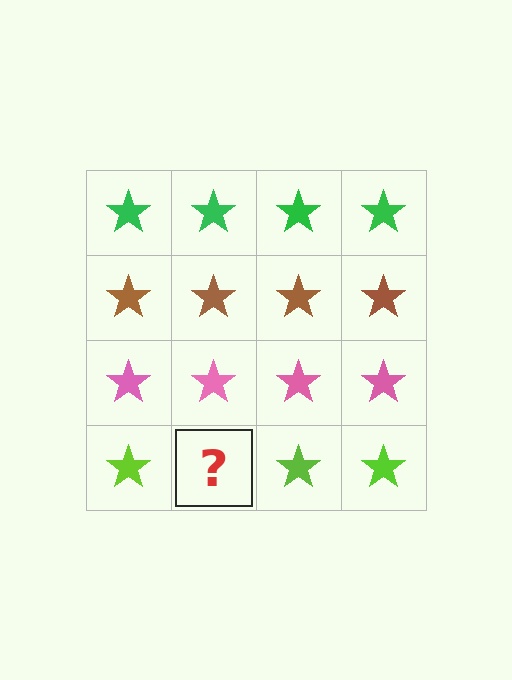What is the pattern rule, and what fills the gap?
The rule is that each row has a consistent color. The gap should be filled with a lime star.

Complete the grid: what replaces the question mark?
The question mark should be replaced with a lime star.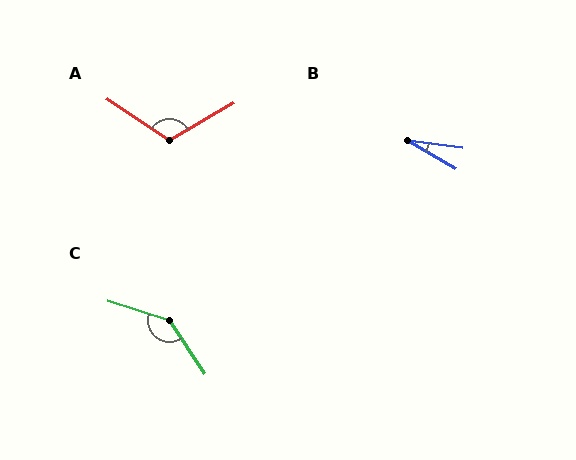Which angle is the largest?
C, at approximately 141 degrees.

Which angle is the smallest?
B, at approximately 23 degrees.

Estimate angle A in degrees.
Approximately 116 degrees.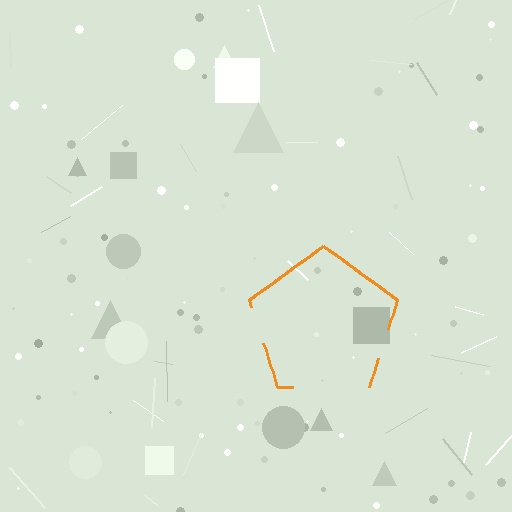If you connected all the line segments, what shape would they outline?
They would outline a pentagon.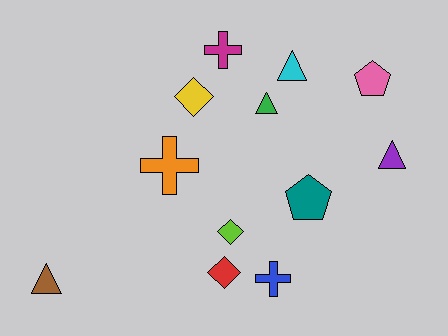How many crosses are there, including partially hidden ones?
There are 3 crosses.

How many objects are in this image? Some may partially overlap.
There are 12 objects.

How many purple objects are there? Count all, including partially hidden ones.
There is 1 purple object.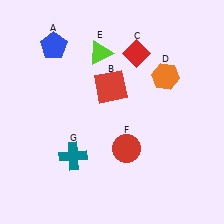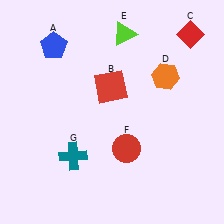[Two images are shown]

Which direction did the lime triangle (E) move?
The lime triangle (E) moved right.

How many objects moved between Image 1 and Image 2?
2 objects moved between the two images.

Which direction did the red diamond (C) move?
The red diamond (C) moved right.